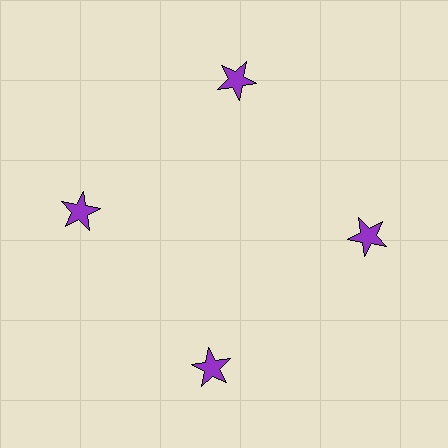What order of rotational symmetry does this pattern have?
This pattern has 4-fold rotational symmetry.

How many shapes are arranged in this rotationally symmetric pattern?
There are 4 shapes, arranged in 4 groups of 1.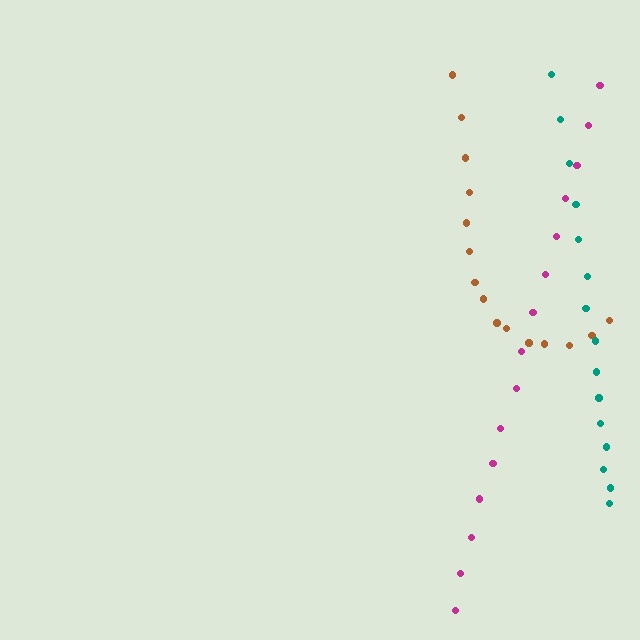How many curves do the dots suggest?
There are 3 distinct paths.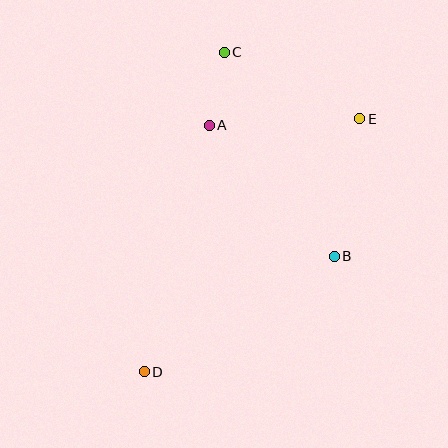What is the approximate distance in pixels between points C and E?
The distance between C and E is approximately 151 pixels.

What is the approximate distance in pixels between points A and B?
The distance between A and B is approximately 181 pixels.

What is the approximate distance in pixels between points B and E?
The distance between B and E is approximately 140 pixels.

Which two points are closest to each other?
Points A and C are closest to each other.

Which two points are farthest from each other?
Points D and E are farthest from each other.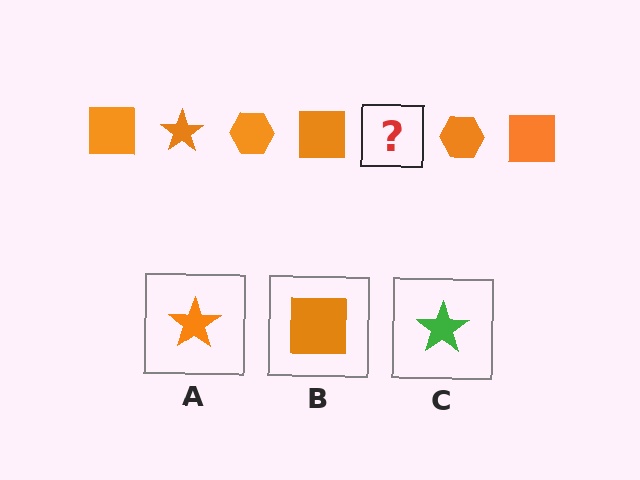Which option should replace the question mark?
Option A.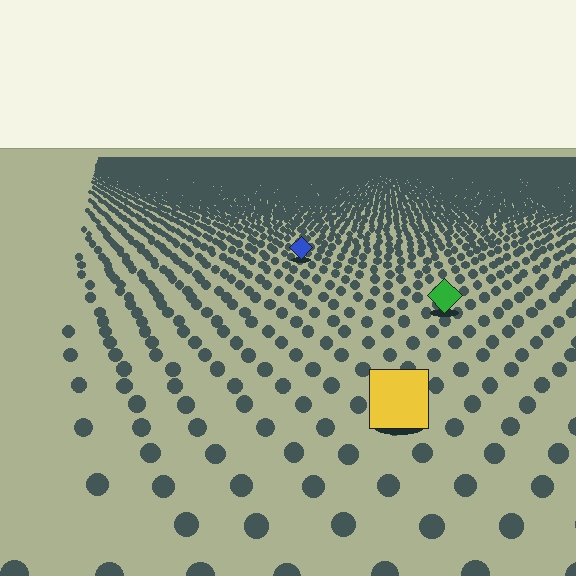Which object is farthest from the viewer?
The blue diamond is farthest from the viewer. It appears smaller and the ground texture around it is denser.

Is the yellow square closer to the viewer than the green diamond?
Yes. The yellow square is closer — you can tell from the texture gradient: the ground texture is coarser near it.